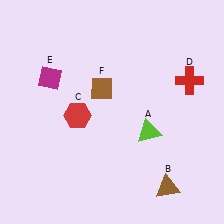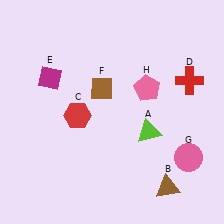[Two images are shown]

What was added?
A pink circle (G), a pink pentagon (H) were added in Image 2.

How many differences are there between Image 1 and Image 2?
There are 2 differences between the two images.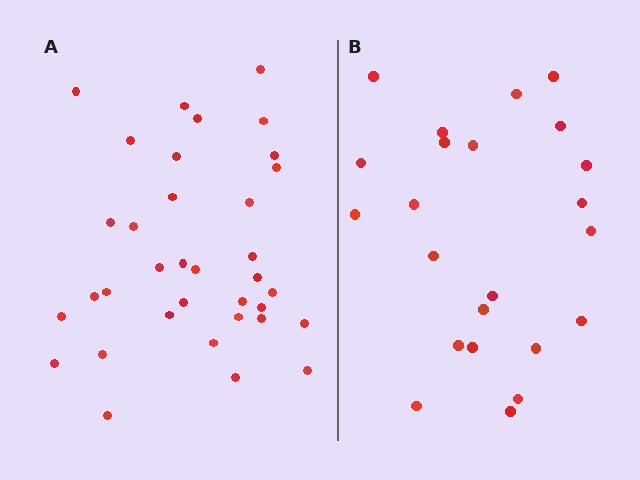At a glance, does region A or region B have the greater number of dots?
Region A (the left region) has more dots.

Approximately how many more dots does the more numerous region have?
Region A has roughly 12 or so more dots than region B.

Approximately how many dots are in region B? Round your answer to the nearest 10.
About 20 dots. (The exact count is 23, which rounds to 20.)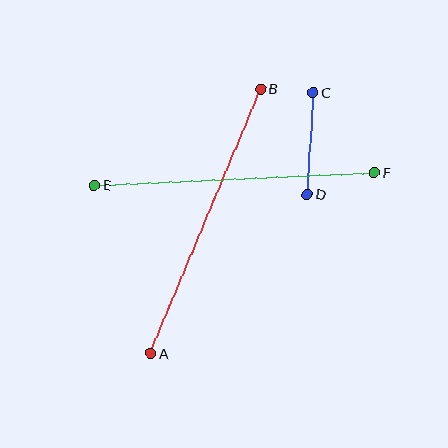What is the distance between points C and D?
The distance is approximately 102 pixels.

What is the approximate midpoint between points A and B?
The midpoint is at approximately (206, 221) pixels.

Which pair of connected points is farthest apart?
Points A and B are farthest apart.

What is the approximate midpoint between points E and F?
The midpoint is at approximately (235, 179) pixels.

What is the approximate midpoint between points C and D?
The midpoint is at approximately (310, 143) pixels.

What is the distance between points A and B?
The distance is approximately 287 pixels.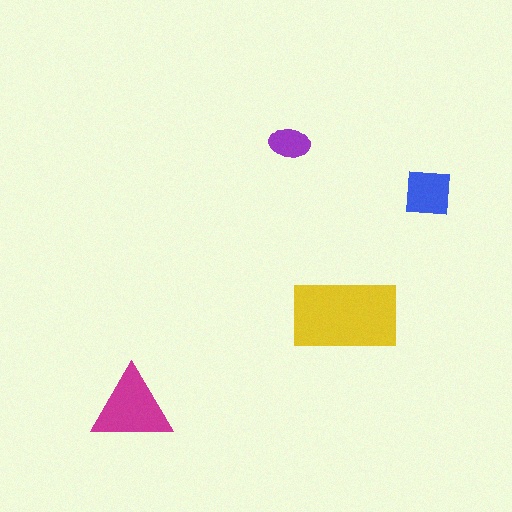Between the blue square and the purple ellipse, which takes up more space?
The blue square.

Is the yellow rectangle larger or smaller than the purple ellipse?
Larger.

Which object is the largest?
The yellow rectangle.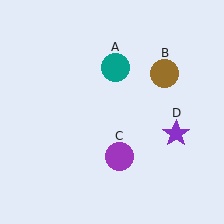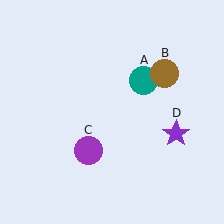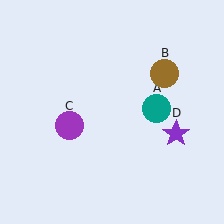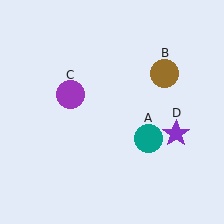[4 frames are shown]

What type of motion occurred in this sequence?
The teal circle (object A), purple circle (object C) rotated clockwise around the center of the scene.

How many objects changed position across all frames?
2 objects changed position: teal circle (object A), purple circle (object C).